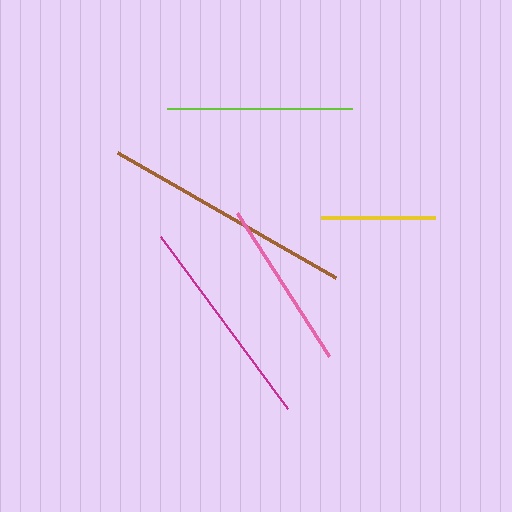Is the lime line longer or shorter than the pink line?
The lime line is longer than the pink line.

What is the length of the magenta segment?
The magenta segment is approximately 213 pixels long.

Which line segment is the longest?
The brown line is the longest at approximately 251 pixels.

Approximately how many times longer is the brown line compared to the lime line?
The brown line is approximately 1.4 times the length of the lime line.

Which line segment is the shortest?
The yellow line is the shortest at approximately 114 pixels.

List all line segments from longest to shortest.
From longest to shortest: brown, magenta, lime, pink, yellow.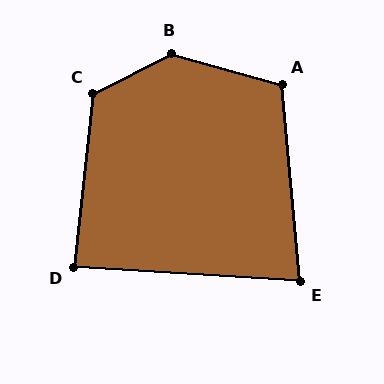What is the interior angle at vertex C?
Approximately 123 degrees (obtuse).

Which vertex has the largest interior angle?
B, at approximately 137 degrees.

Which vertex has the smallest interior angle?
E, at approximately 81 degrees.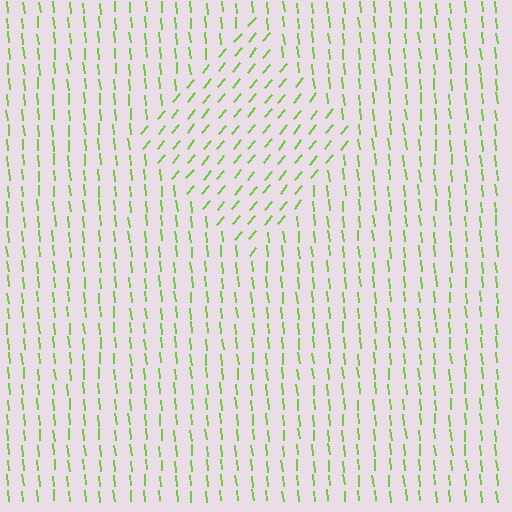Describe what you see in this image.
The image is filled with small lime line segments. A diamond region in the image has lines oriented differently from the surrounding lines, creating a visible texture boundary.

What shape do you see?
I see a diamond.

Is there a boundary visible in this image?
Yes, there is a texture boundary formed by a change in line orientation.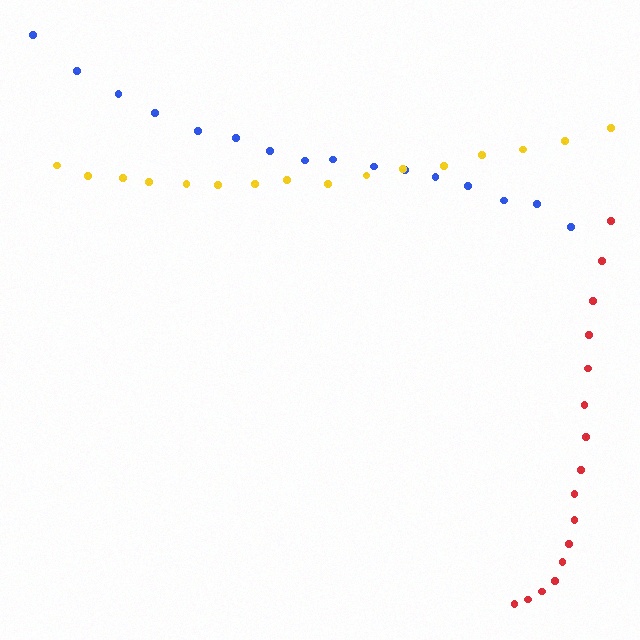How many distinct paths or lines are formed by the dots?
There are 3 distinct paths.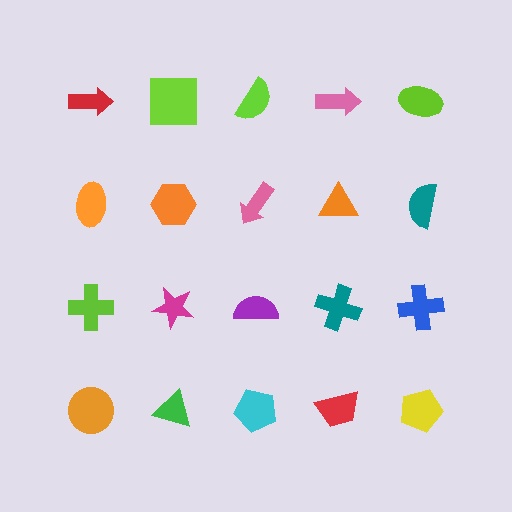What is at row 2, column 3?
A pink arrow.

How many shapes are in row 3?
5 shapes.